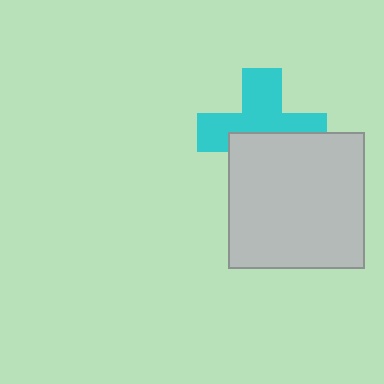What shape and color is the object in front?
The object in front is a light gray square.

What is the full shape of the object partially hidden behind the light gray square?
The partially hidden object is a cyan cross.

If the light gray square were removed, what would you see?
You would see the complete cyan cross.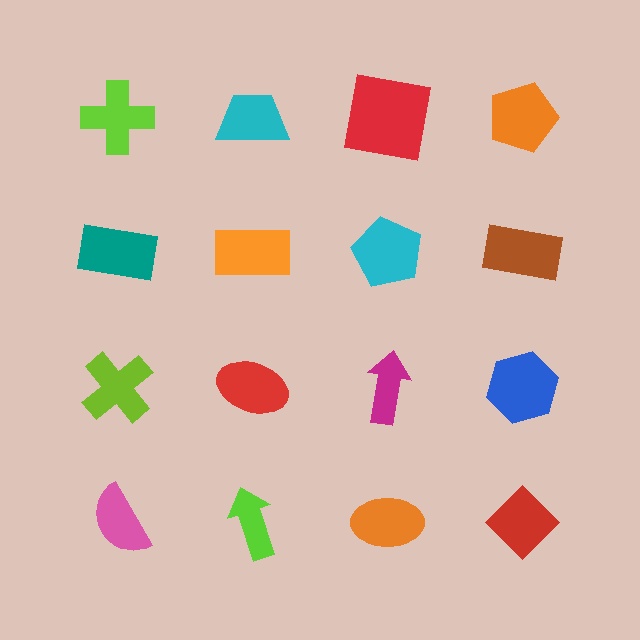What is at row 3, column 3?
A magenta arrow.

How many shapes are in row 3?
4 shapes.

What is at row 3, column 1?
A lime cross.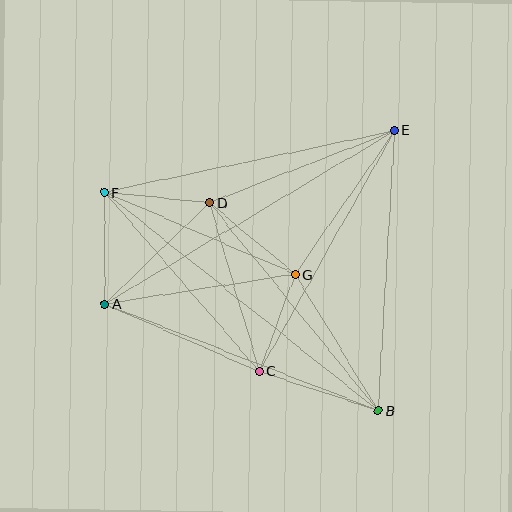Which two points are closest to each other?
Points C and G are closest to each other.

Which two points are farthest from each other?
Points B and F are farthest from each other.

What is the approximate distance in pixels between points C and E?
The distance between C and E is approximately 276 pixels.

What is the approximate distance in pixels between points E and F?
The distance between E and F is approximately 297 pixels.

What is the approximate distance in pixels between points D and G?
The distance between D and G is approximately 111 pixels.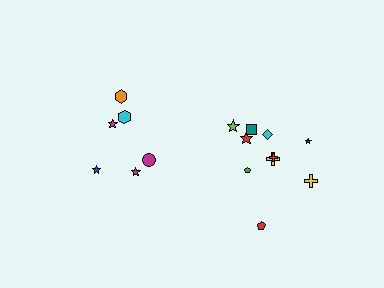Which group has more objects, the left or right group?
The right group.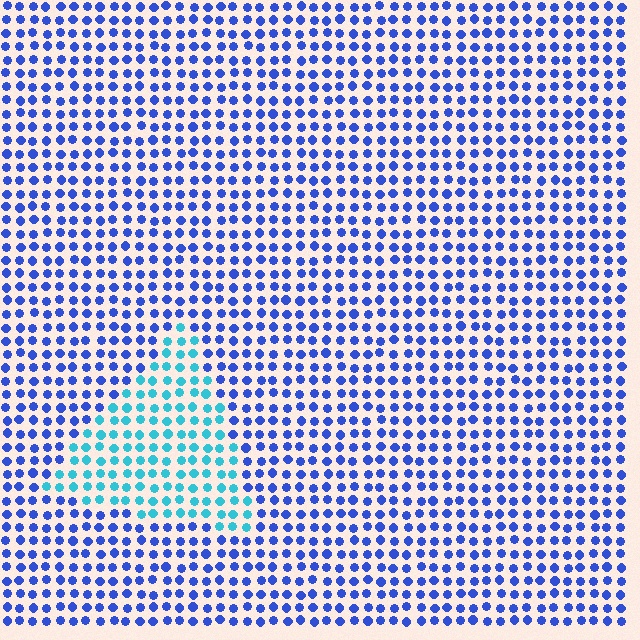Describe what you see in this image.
The image is filled with small blue elements in a uniform arrangement. A triangle-shaped region is visible where the elements are tinted to a slightly different hue, forming a subtle color boundary.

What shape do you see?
I see a triangle.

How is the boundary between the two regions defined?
The boundary is defined purely by a slight shift in hue (about 43 degrees). Spacing, size, and orientation are identical on both sides.